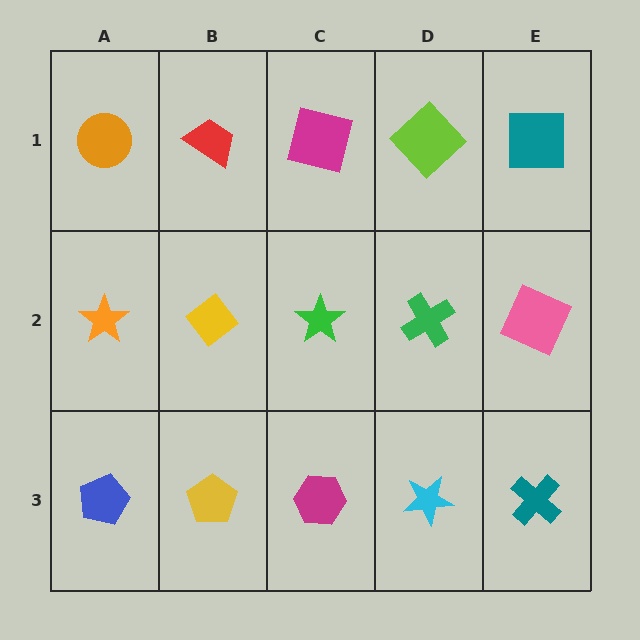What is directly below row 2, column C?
A magenta hexagon.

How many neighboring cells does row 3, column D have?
3.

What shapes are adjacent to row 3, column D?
A green cross (row 2, column D), a magenta hexagon (row 3, column C), a teal cross (row 3, column E).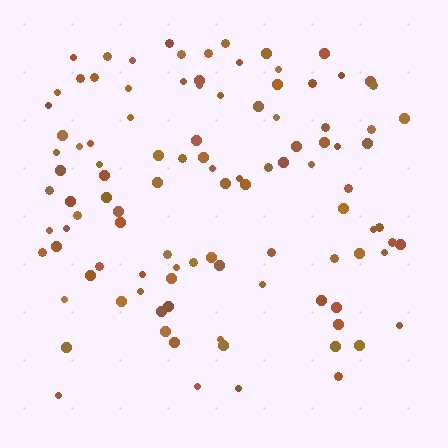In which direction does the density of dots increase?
From bottom to top, with the top side densest.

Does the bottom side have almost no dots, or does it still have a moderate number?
Still a moderate number, just noticeably fewer than the top.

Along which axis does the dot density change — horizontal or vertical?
Vertical.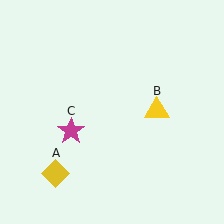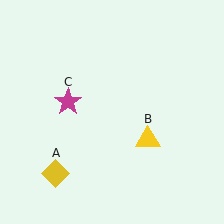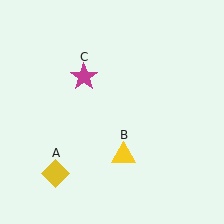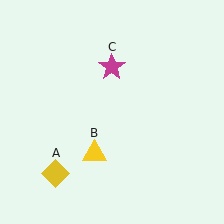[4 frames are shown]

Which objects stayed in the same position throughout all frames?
Yellow diamond (object A) remained stationary.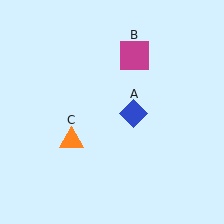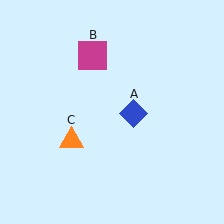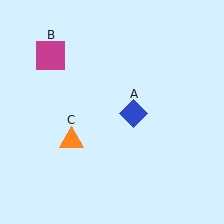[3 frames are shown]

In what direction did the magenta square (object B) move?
The magenta square (object B) moved left.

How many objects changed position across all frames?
1 object changed position: magenta square (object B).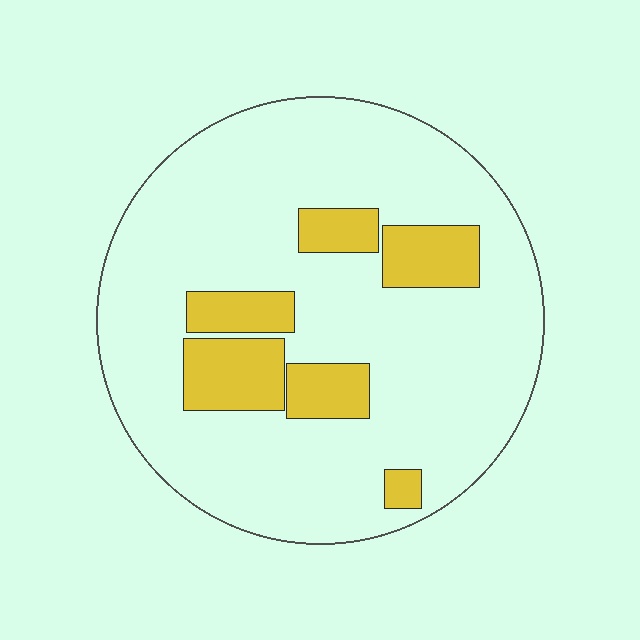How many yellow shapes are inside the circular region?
6.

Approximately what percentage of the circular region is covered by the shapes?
Approximately 20%.